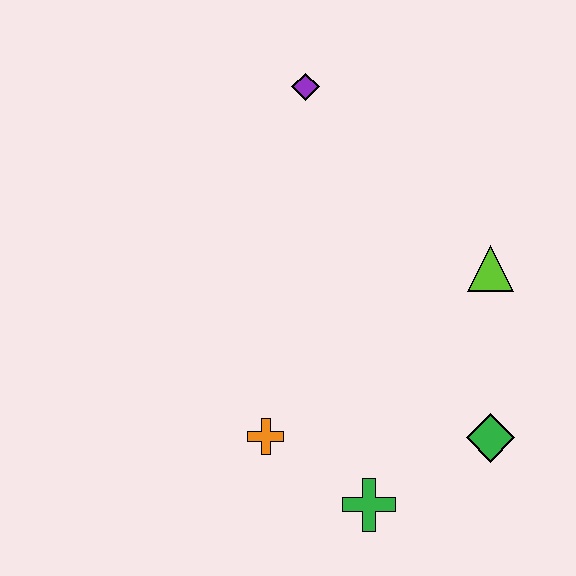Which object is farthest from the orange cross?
The purple diamond is farthest from the orange cross.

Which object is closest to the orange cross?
The green cross is closest to the orange cross.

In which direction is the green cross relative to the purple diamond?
The green cross is below the purple diamond.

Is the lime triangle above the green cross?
Yes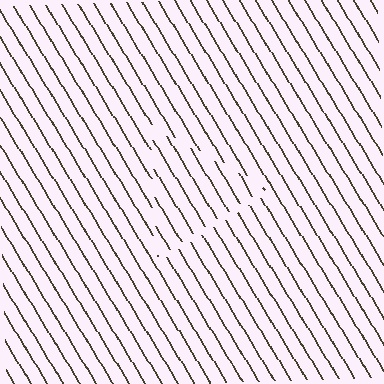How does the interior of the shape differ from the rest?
The interior of the shape contains the same grating, shifted by half a period — the contour is defined by the phase discontinuity where line-ends from the inner and outer gratings abut.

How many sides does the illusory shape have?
3 sides — the line-ends trace a triangle.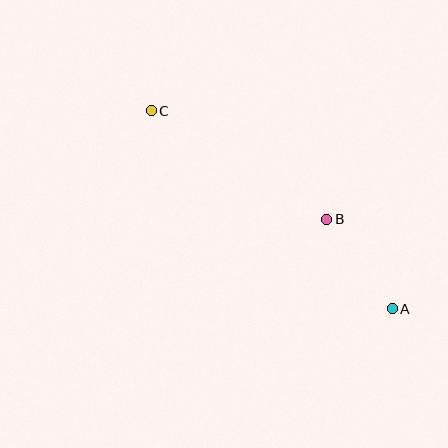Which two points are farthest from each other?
Points A and C are farthest from each other.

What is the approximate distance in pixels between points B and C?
The distance between B and C is approximately 206 pixels.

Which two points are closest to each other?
Points A and B are closest to each other.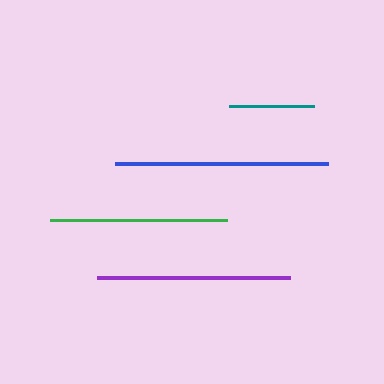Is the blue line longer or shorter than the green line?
The blue line is longer than the green line.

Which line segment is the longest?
The blue line is the longest at approximately 213 pixels.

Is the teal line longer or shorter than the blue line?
The blue line is longer than the teal line.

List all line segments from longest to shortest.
From longest to shortest: blue, purple, green, teal.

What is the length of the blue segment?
The blue segment is approximately 213 pixels long.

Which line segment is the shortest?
The teal line is the shortest at approximately 85 pixels.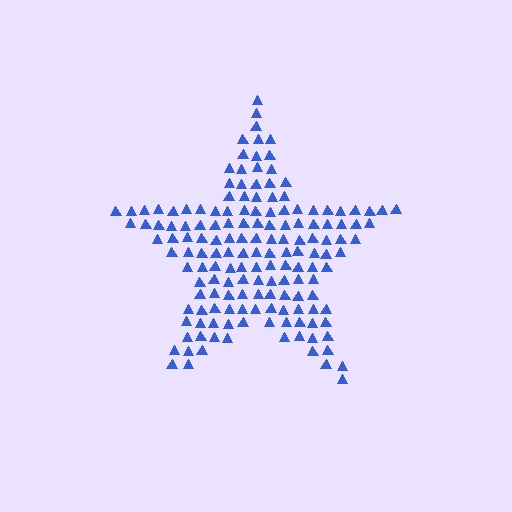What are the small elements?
The small elements are triangles.